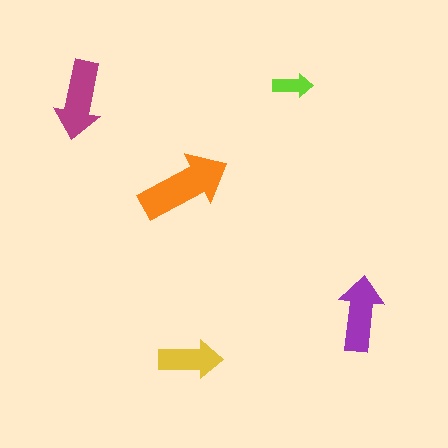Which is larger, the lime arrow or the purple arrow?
The purple one.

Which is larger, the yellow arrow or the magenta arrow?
The magenta one.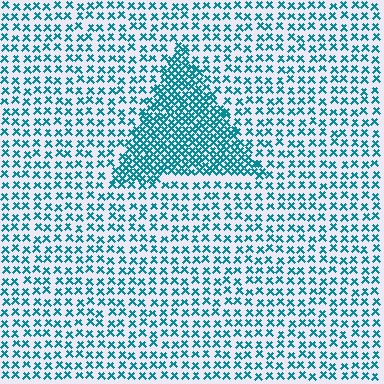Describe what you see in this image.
The image contains small teal elements arranged at two different densities. A triangle-shaped region is visible where the elements are more densely packed than the surrounding area.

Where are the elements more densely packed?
The elements are more densely packed inside the triangle boundary.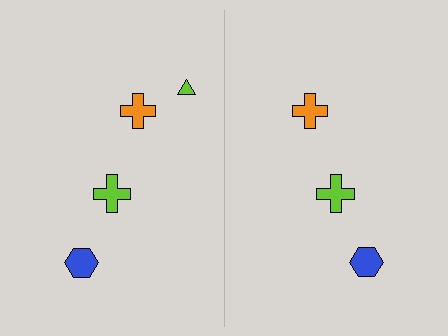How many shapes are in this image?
There are 7 shapes in this image.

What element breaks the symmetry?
A lime triangle is missing from the right side.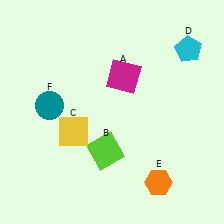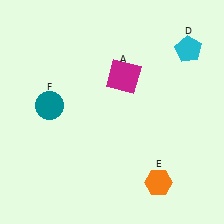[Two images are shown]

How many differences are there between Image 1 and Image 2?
There are 2 differences between the two images.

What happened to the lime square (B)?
The lime square (B) was removed in Image 2. It was in the bottom-left area of Image 1.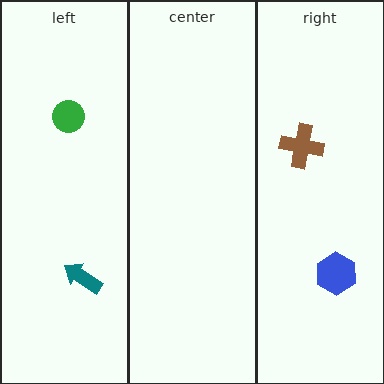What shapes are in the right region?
The brown cross, the blue hexagon.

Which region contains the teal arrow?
The left region.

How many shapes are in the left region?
2.